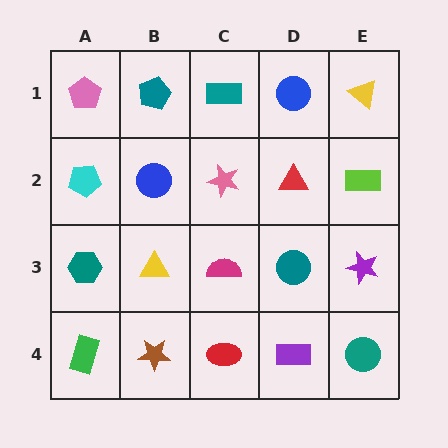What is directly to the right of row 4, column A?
A brown star.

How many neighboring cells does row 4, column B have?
3.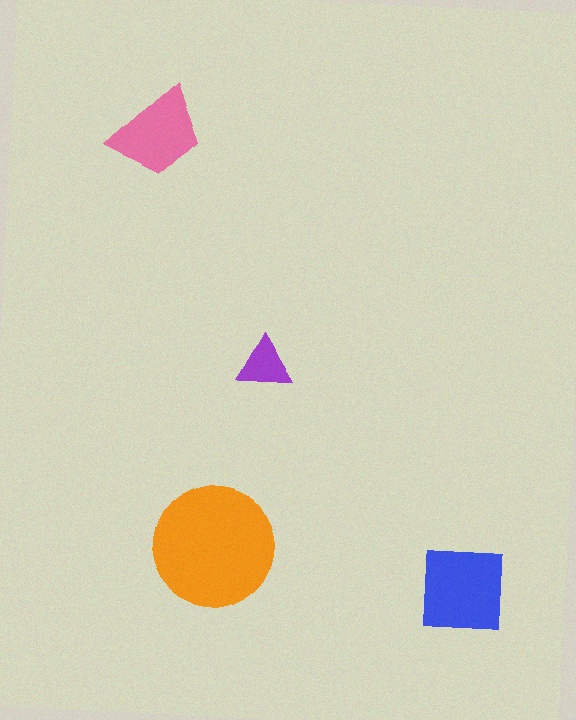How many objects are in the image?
There are 4 objects in the image.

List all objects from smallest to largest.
The purple triangle, the pink trapezoid, the blue square, the orange circle.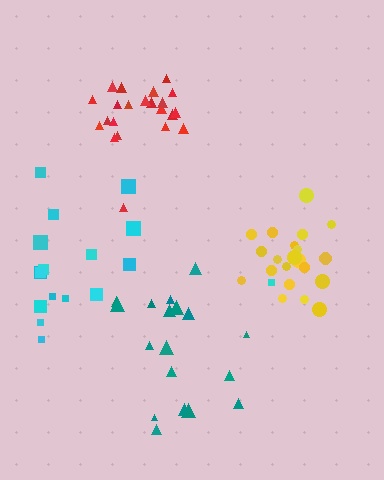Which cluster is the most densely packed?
Yellow.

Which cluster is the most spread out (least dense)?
Cyan.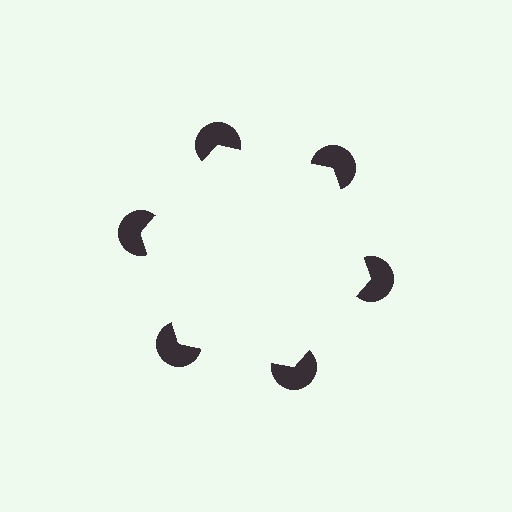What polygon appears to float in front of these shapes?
An illusory hexagon — its edges are inferred from the aligned wedge cuts in the pac-man discs, not physically drawn.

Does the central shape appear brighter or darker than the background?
It typically appears slightly brighter than the background, even though no actual brightness change is drawn.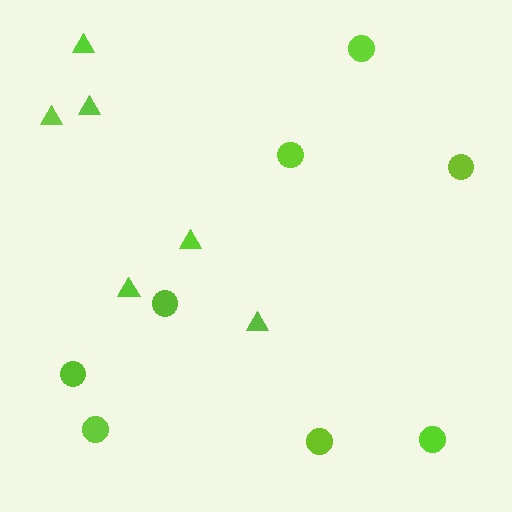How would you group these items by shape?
There are 2 groups: one group of circles (8) and one group of triangles (6).